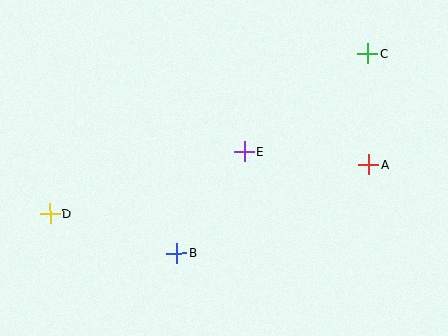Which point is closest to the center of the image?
Point E at (244, 152) is closest to the center.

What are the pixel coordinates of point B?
Point B is at (177, 253).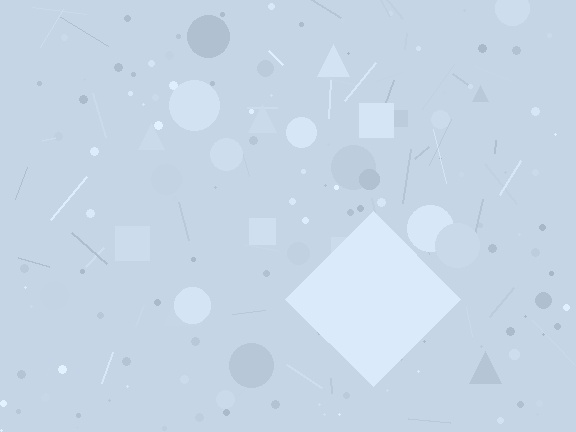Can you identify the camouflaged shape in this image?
The camouflaged shape is a diamond.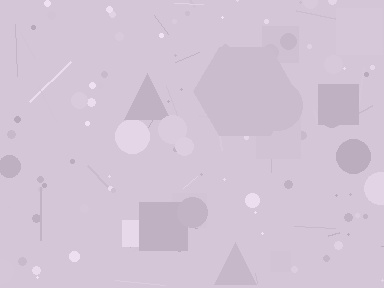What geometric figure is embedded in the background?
A hexagon is embedded in the background.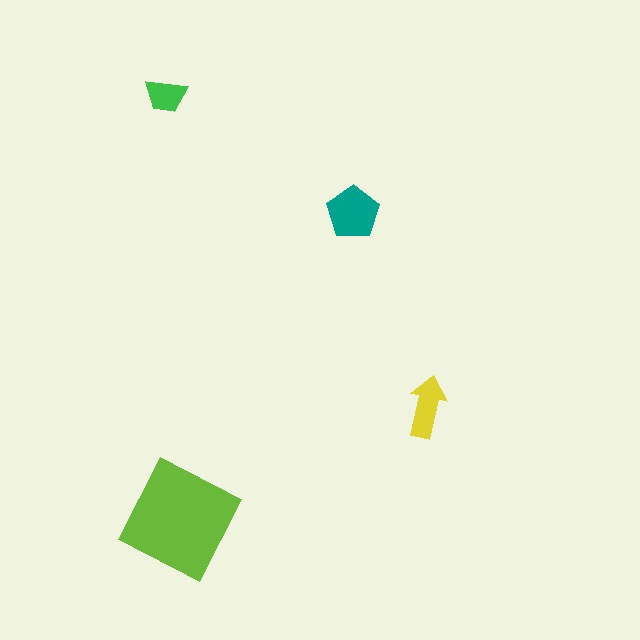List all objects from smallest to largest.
The green trapezoid, the yellow arrow, the teal pentagon, the lime diamond.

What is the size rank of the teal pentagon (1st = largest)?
2nd.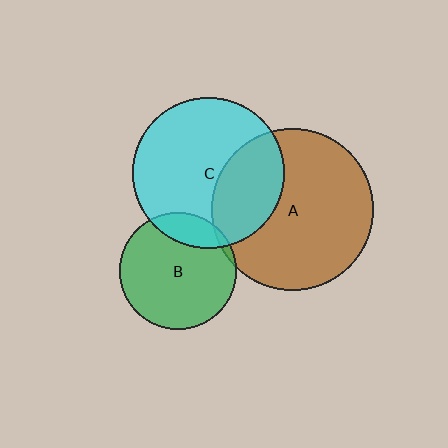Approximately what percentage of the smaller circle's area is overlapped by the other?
Approximately 30%.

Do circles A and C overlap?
Yes.